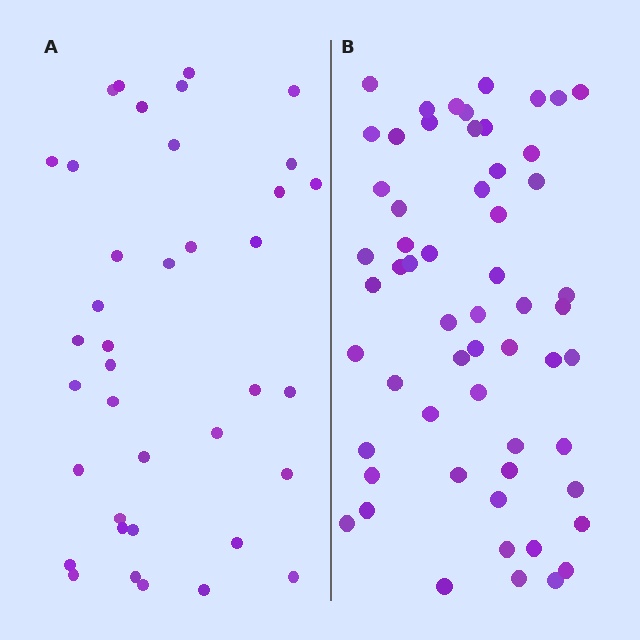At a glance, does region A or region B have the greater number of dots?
Region B (the right region) has more dots.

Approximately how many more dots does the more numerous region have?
Region B has approximately 20 more dots than region A.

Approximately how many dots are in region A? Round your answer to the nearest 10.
About 40 dots. (The exact count is 38, which rounds to 40.)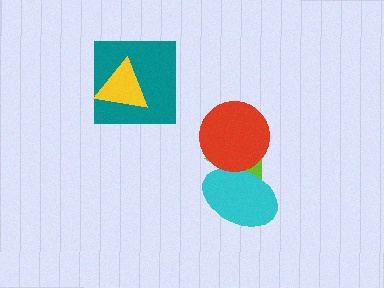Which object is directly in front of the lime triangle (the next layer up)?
The cyan ellipse is directly in front of the lime triangle.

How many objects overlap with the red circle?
2 objects overlap with the red circle.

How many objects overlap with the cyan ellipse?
2 objects overlap with the cyan ellipse.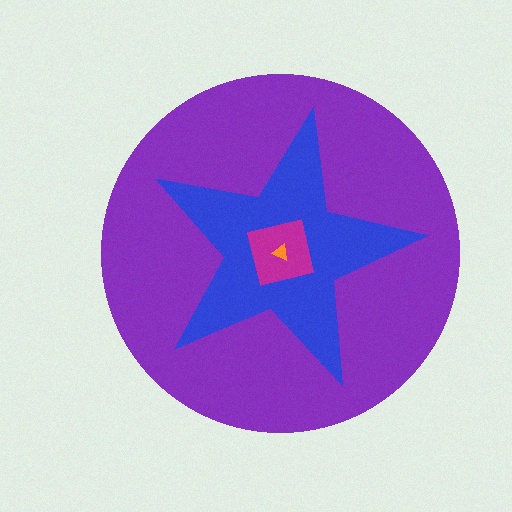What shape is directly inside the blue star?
The magenta square.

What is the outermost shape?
The purple circle.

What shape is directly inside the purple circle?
The blue star.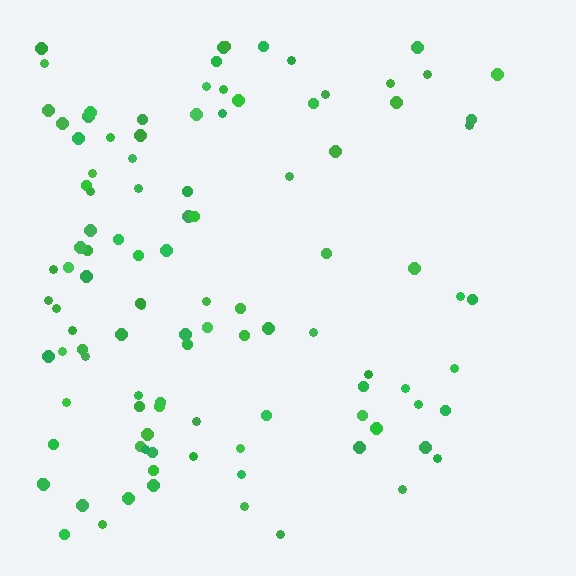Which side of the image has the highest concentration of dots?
The left.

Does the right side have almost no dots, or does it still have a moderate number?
Still a moderate number, just noticeably fewer than the left.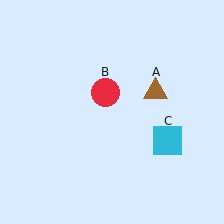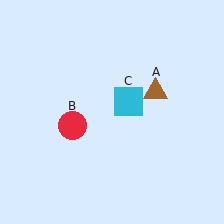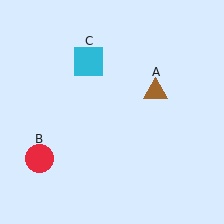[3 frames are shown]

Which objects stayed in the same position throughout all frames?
Brown triangle (object A) remained stationary.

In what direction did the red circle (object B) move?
The red circle (object B) moved down and to the left.